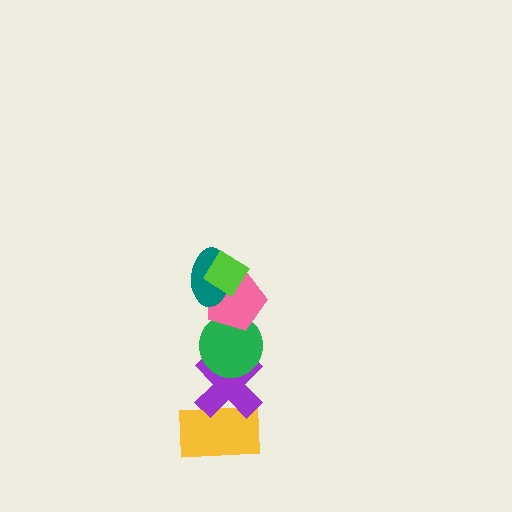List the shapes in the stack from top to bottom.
From top to bottom: the lime diamond, the teal ellipse, the pink pentagon, the green circle, the purple cross, the yellow rectangle.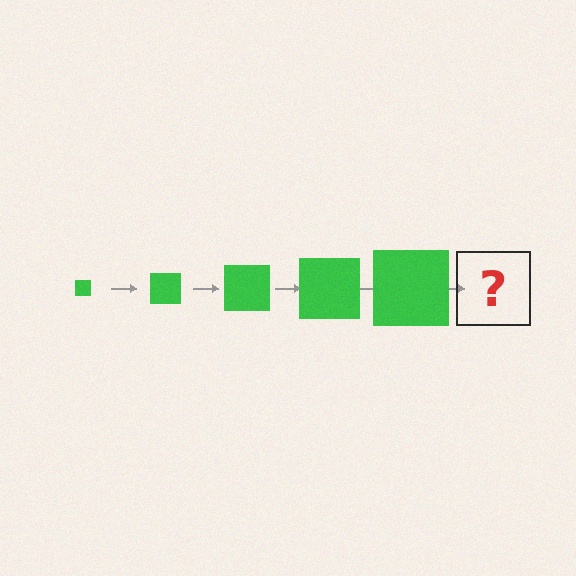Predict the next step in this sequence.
The next step is a green square, larger than the previous one.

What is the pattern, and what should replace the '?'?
The pattern is that the square gets progressively larger each step. The '?' should be a green square, larger than the previous one.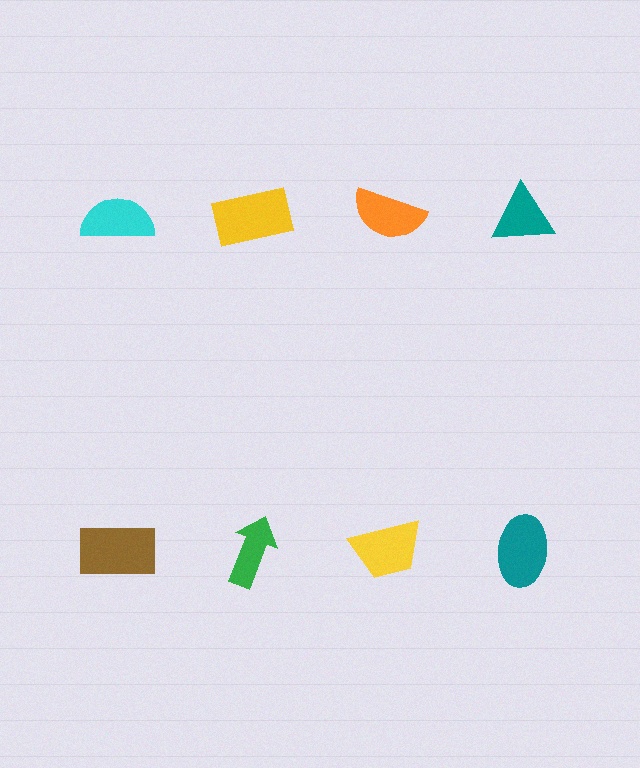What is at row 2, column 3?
A yellow trapezoid.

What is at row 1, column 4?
A teal triangle.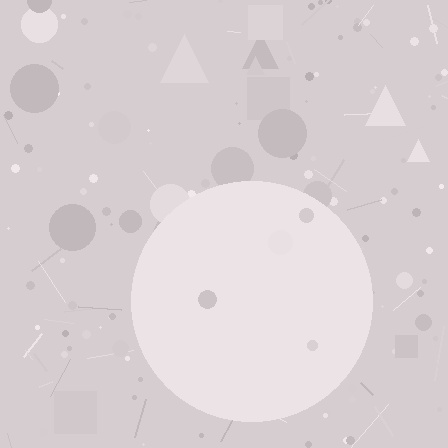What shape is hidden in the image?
A circle is hidden in the image.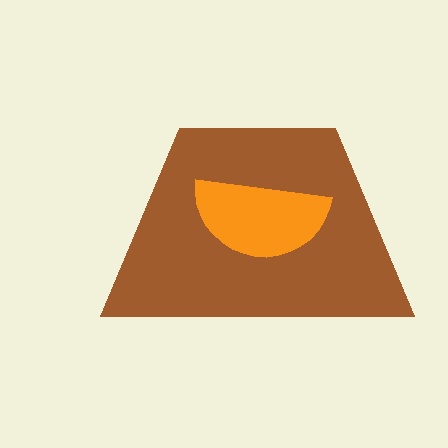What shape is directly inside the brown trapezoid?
The orange semicircle.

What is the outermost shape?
The brown trapezoid.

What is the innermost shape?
The orange semicircle.